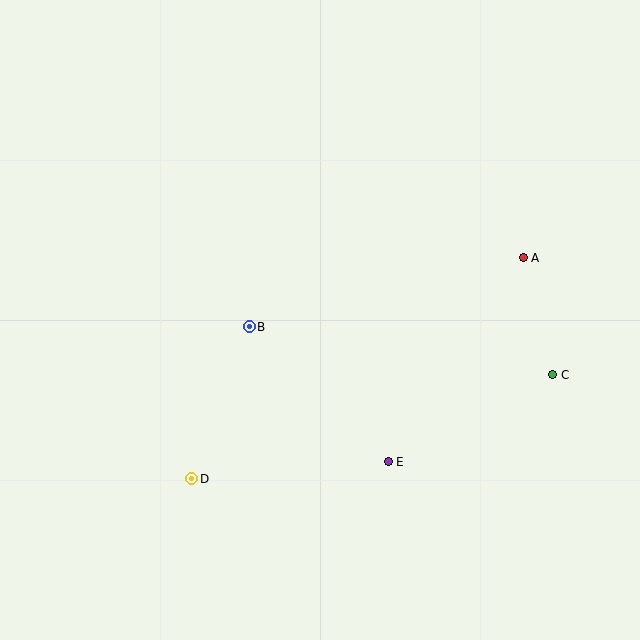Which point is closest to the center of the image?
Point B at (249, 327) is closest to the center.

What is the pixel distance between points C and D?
The distance between C and D is 376 pixels.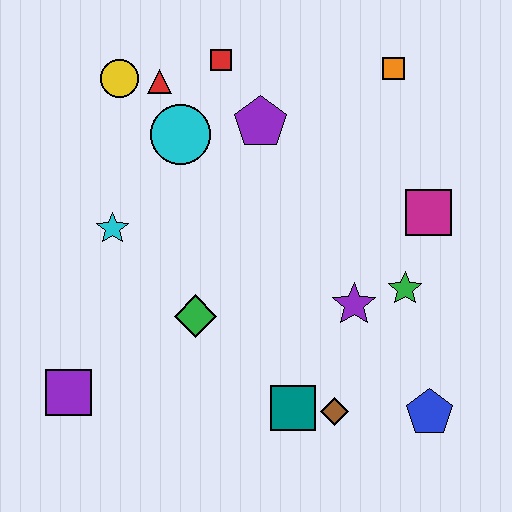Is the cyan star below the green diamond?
No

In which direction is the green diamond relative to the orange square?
The green diamond is below the orange square.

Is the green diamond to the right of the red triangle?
Yes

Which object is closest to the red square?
The red triangle is closest to the red square.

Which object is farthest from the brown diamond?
The yellow circle is farthest from the brown diamond.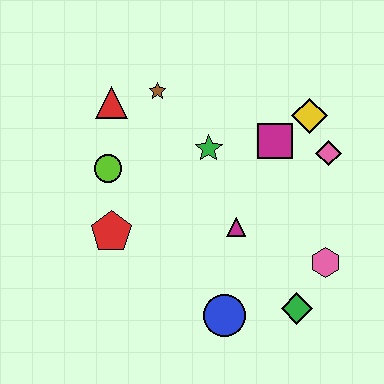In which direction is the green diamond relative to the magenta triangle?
The green diamond is below the magenta triangle.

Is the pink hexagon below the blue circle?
No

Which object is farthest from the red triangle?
The green diamond is farthest from the red triangle.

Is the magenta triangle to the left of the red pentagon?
No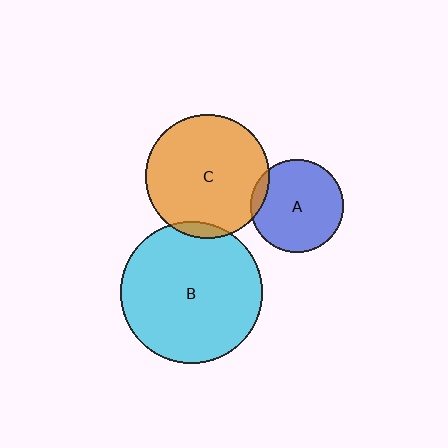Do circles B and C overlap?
Yes.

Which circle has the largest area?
Circle B (cyan).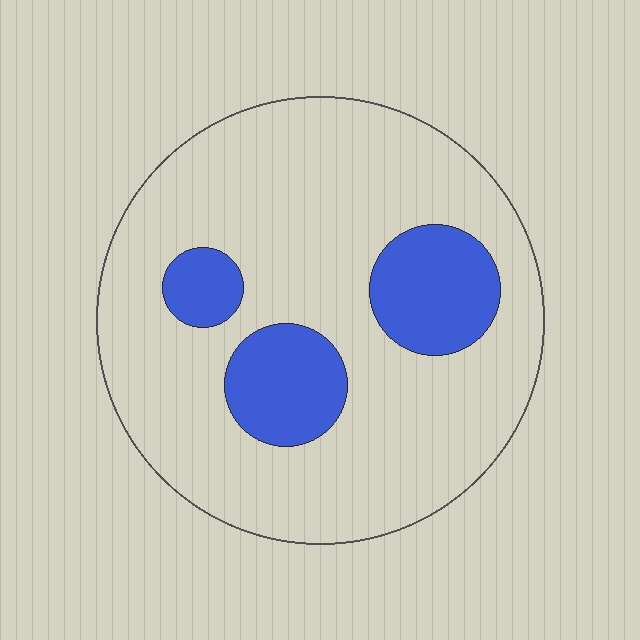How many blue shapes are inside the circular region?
3.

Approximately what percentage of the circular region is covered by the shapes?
Approximately 20%.